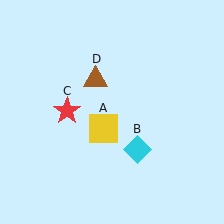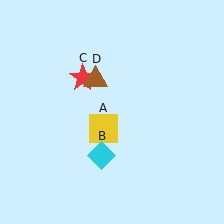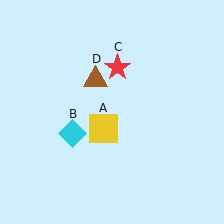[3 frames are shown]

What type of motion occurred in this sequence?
The cyan diamond (object B), red star (object C) rotated clockwise around the center of the scene.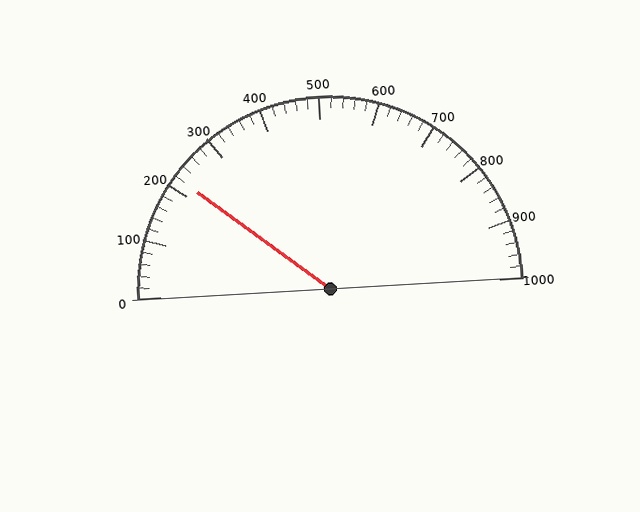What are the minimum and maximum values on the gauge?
The gauge ranges from 0 to 1000.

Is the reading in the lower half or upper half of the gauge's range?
The reading is in the lower half of the range (0 to 1000).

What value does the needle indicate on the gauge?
The needle indicates approximately 220.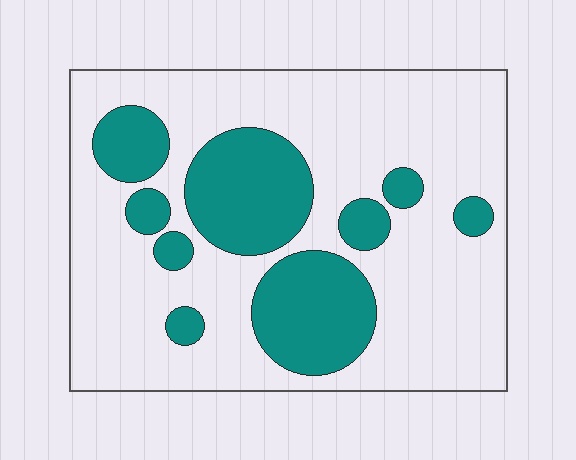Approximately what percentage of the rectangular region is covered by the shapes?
Approximately 30%.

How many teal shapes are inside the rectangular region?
9.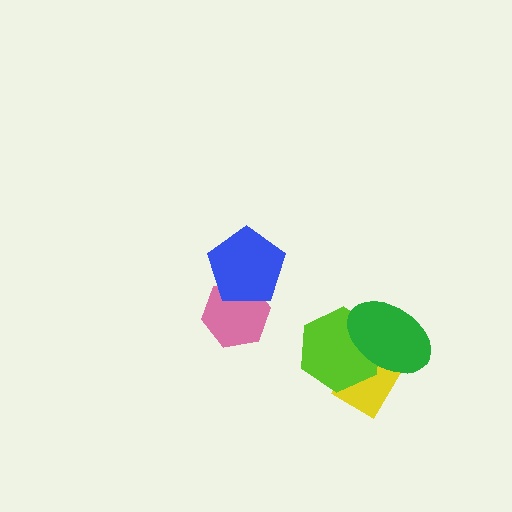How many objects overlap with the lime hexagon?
2 objects overlap with the lime hexagon.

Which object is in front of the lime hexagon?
The green ellipse is in front of the lime hexagon.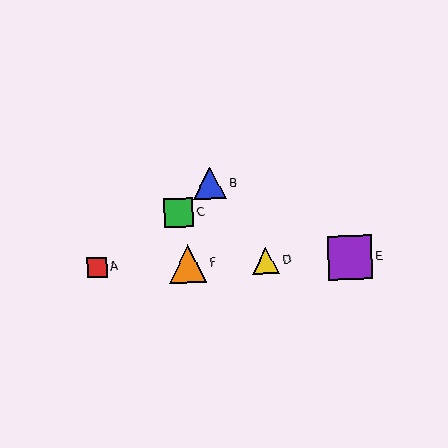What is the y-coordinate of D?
Object D is at y≈261.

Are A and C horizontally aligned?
No, A is at y≈268 and C is at y≈213.